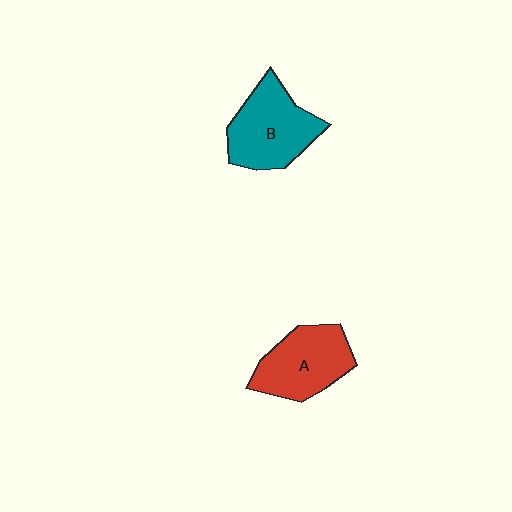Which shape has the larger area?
Shape B (teal).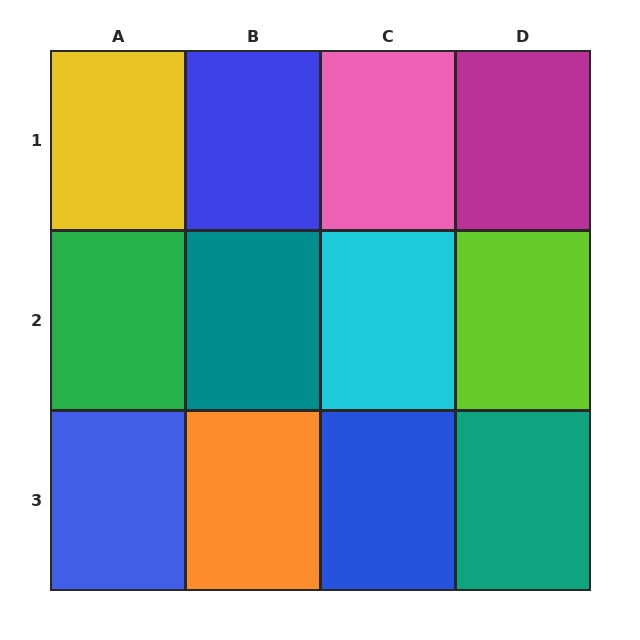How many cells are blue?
3 cells are blue.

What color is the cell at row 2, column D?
Lime.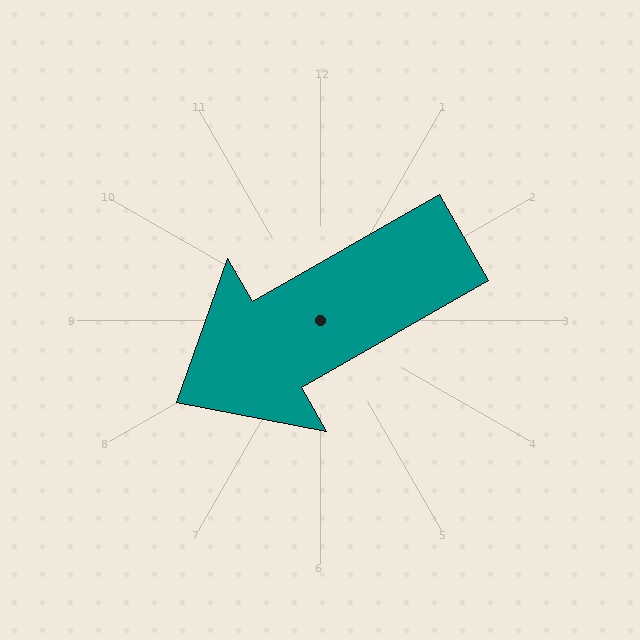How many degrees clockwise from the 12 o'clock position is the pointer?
Approximately 240 degrees.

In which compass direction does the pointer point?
Southwest.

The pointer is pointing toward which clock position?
Roughly 8 o'clock.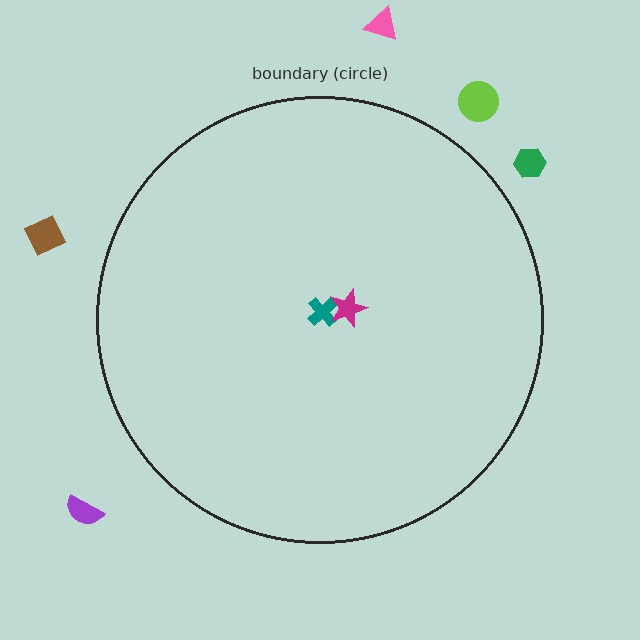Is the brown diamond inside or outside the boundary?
Outside.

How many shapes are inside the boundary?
2 inside, 5 outside.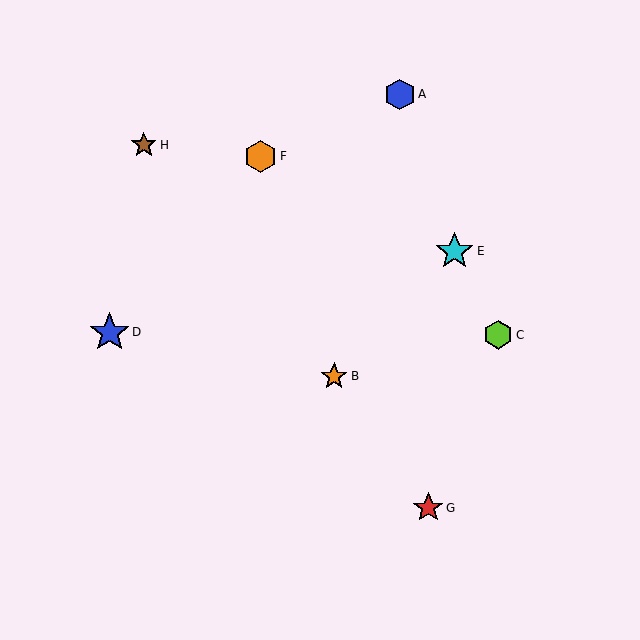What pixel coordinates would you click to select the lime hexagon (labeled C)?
Click at (498, 335) to select the lime hexagon C.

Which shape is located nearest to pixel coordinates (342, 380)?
The orange star (labeled B) at (334, 376) is nearest to that location.